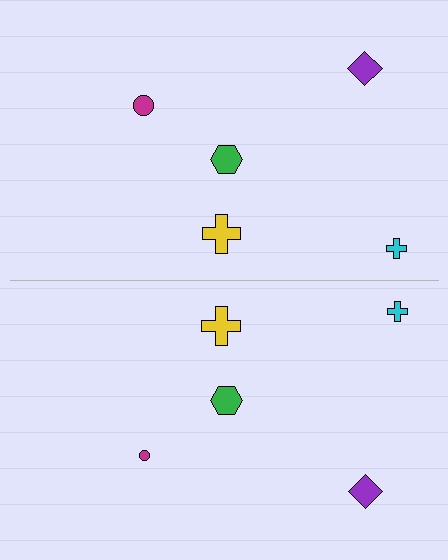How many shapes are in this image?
There are 10 shapes in this image.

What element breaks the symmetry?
The magenta circle on the bottom side has a different size than its mirror counterpart.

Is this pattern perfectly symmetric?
No, the pattern is not perfectly symmetric. The magenta circle on the bottom side has a different size than its mirror counterpart.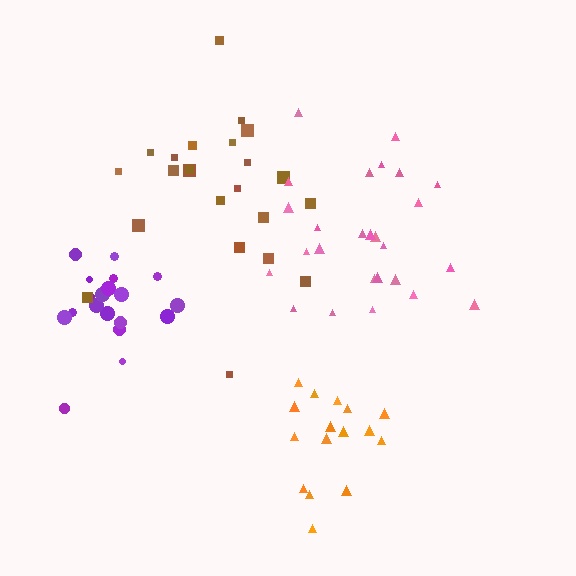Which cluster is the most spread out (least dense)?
Brown.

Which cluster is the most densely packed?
Purple.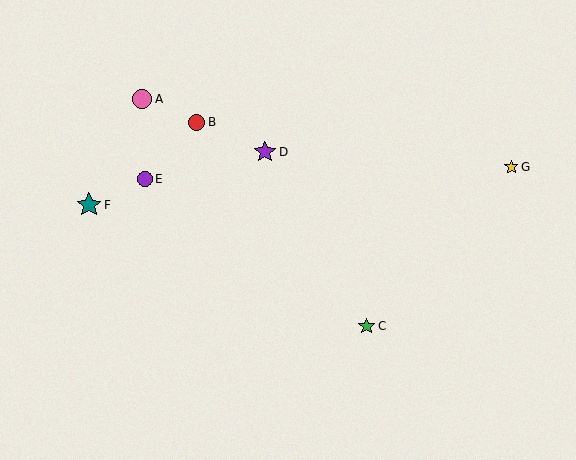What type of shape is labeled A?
Shape A is a pink circle.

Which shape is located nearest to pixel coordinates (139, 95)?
The pink circle (labeled A) at (142, 99) is nearest to that location.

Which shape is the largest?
The teal star (labeled F) is the largest.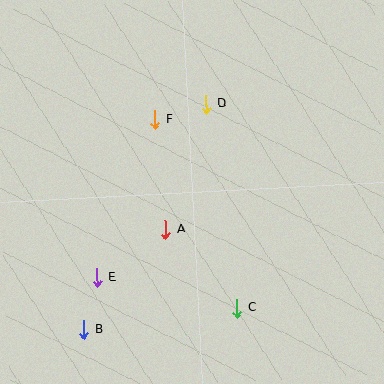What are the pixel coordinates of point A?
Point A is at (166, 230).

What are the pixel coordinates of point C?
Point C is at (237, 308).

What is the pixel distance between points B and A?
The distance between B and A is 129 pixels.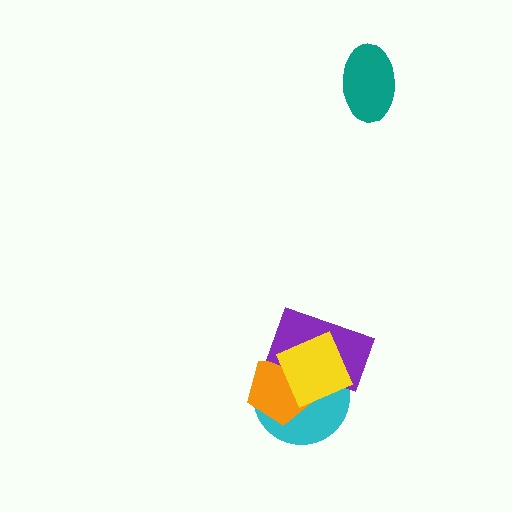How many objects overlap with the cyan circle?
3 objects overlap with the cyan circle.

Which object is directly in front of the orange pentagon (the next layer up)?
The purple rectangle is directly in front of the orange pentagon.